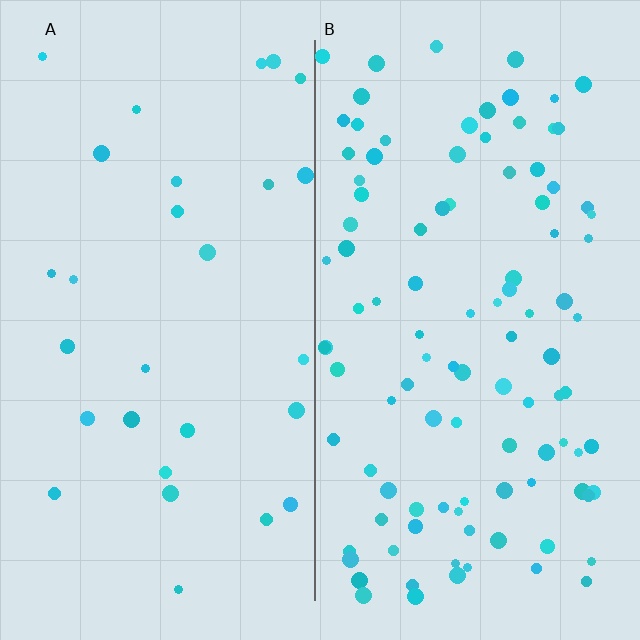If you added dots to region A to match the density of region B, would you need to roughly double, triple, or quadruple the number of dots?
Approximately quadruple.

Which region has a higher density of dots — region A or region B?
B (the right).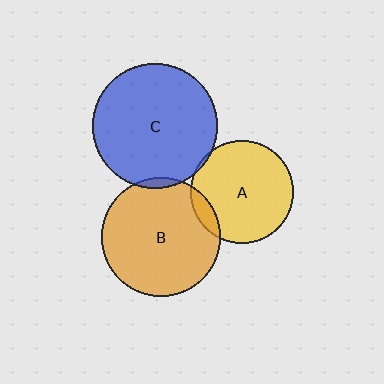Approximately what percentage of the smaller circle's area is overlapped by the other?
Approximately 5%.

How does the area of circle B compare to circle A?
Approximately 1.3 times.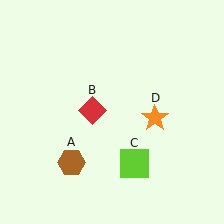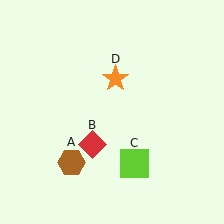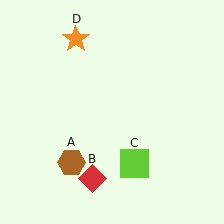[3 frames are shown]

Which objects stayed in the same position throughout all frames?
Brown hexagon (object A) and lime square (object C) remained stationary.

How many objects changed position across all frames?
2 objects changed position: red diamond (object B), orange star (object D).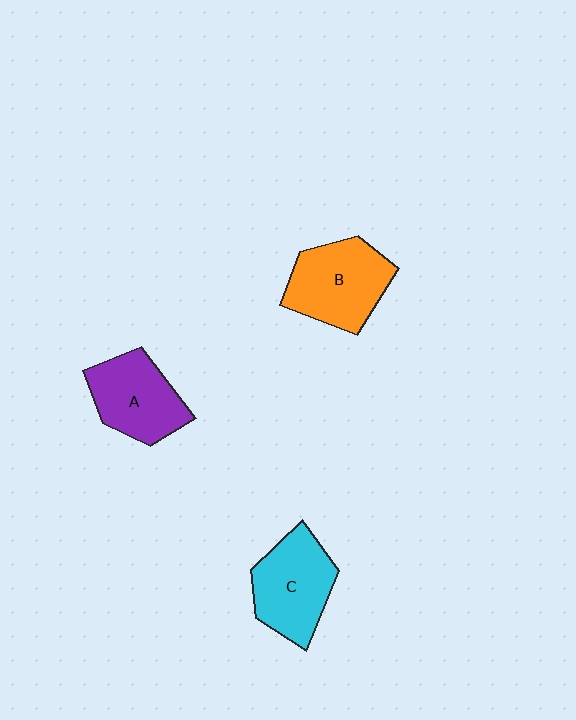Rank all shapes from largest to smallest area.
From largest to smallest: B (orange), C (cyan), A (purple).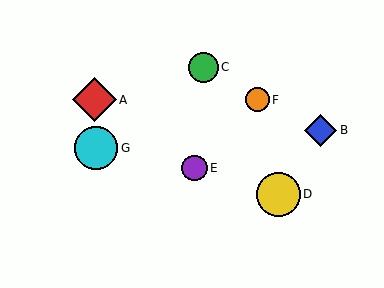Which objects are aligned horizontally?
Objects A, F are aligned horizontally.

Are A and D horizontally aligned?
No, A is at y≈100 and D is at y≈194.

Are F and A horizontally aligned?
Yes, both are at y≈100.